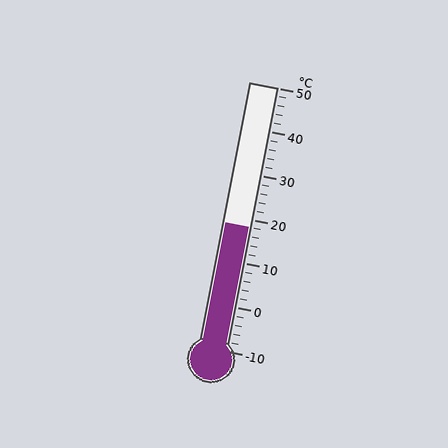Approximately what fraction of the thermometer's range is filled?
The thermometer is filled to approximately 45% of its range.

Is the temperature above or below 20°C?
The temperature is below 20°C.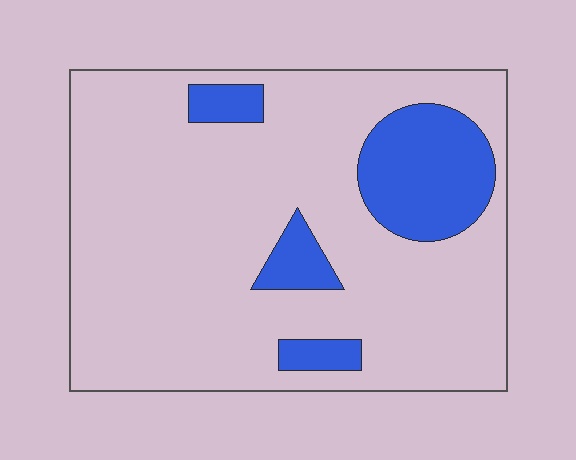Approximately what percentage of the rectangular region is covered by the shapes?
Approximately 15%.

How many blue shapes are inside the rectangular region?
4.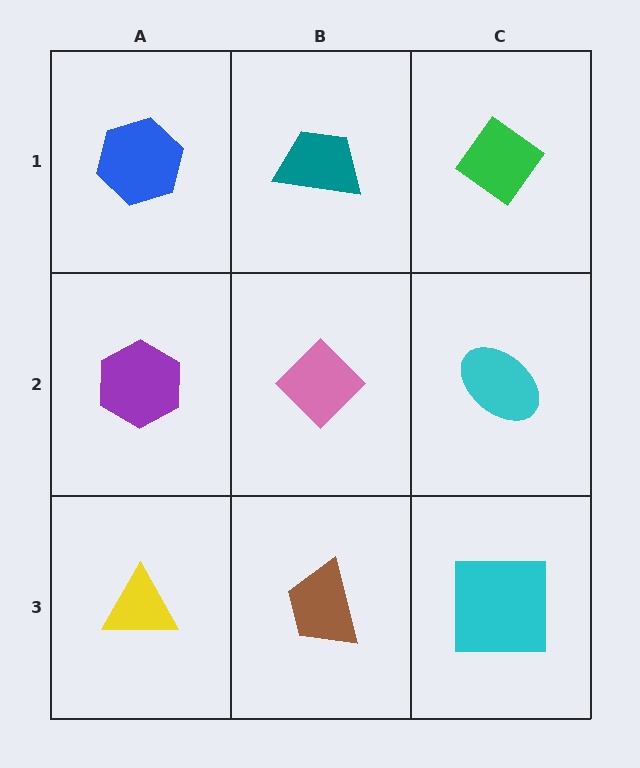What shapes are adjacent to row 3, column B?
A pink diamond (row 2, column B), a yellow triangle (row 3, column A), a cyan square (row 3, column C).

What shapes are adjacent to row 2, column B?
A teal trapezoid (row 1, column B), a brown trapezoid (row 3, column B), a purple hexagon (row 2, column A), a cyan ellipse (row 2, column C).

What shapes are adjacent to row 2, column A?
A blue hexagon (row 1, column A), a yellow triangle (row 3, column A), a pink diamond (row 2, column B).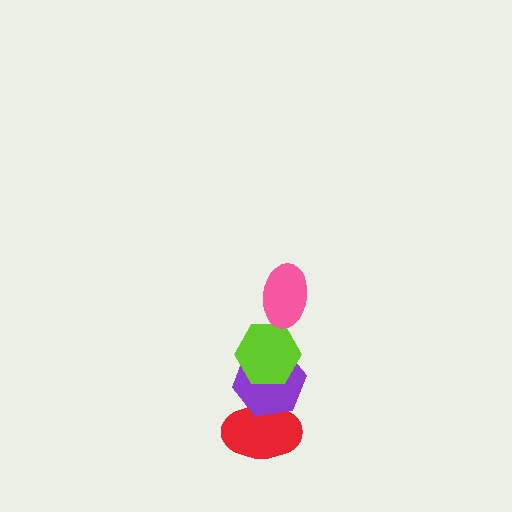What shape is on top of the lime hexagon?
The pink ellipse is on top of the lime hexagon.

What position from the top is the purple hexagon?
The purple hexagon is 3rd from the top.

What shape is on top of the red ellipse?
The purple hexagon is on top of the red ellipse.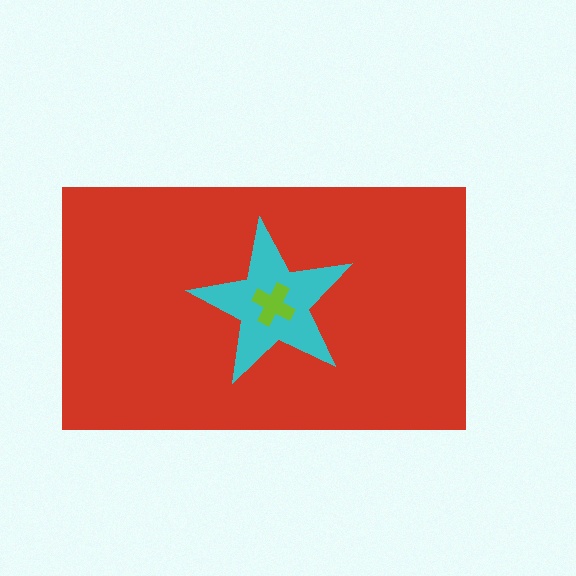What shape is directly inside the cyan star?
The lime cross.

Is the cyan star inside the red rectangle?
Yes.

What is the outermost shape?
The red rectangle.